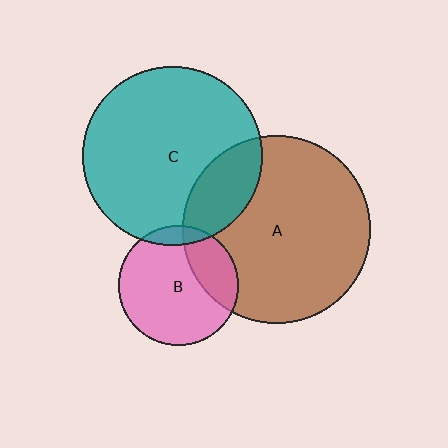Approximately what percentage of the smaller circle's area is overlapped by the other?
Approximately 10%.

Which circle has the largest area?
Circle A (brown).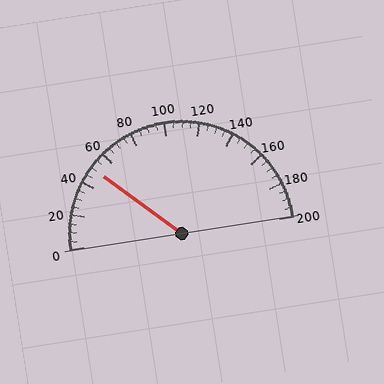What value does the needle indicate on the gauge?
The needle indicates approximately 50.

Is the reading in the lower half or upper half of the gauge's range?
The reading is in the lower half of the range (0 to 200).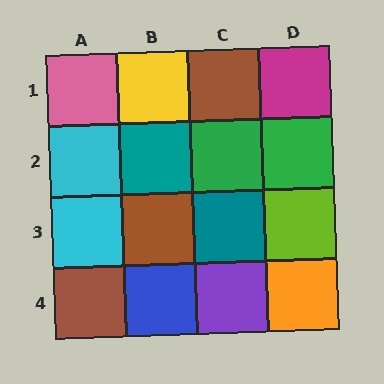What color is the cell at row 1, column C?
Brown.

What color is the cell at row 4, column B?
Blue.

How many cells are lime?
1 cell is lime.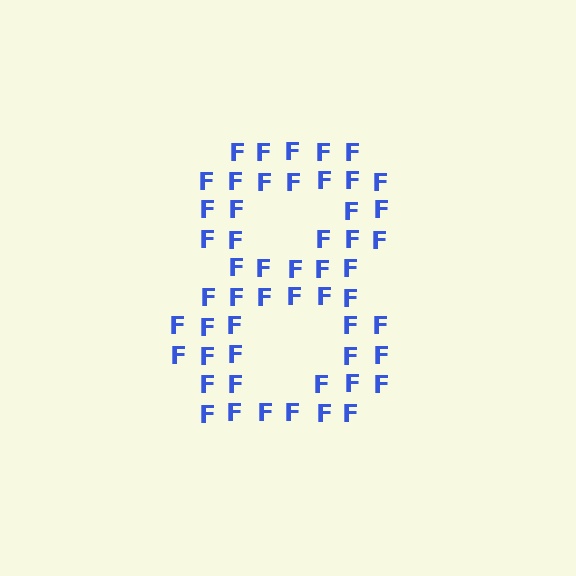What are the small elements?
The small elements are letter F's.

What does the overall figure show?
The overall figure shows the digit 8.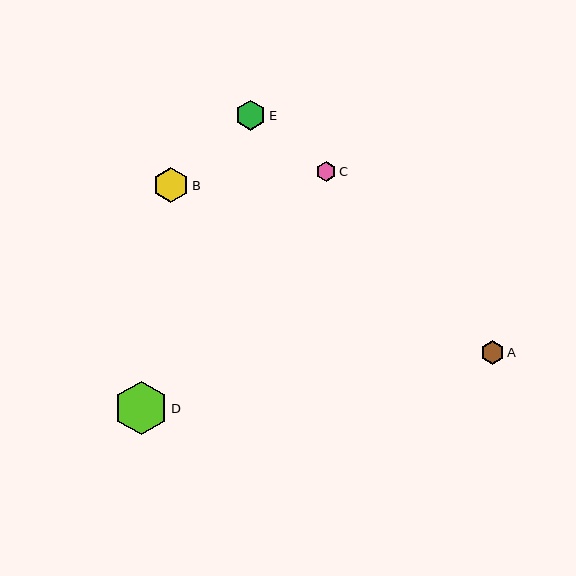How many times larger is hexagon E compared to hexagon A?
Hexagon E is approximately 1.3 times the size of hexagon A.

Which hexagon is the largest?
Hexagon D is the largest with a size of approximately 53 pixels.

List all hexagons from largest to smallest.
From largest to smallest: D, B, E, A, C.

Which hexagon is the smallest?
Hexagon C is the smallest with a size of approximately 20 pixels.